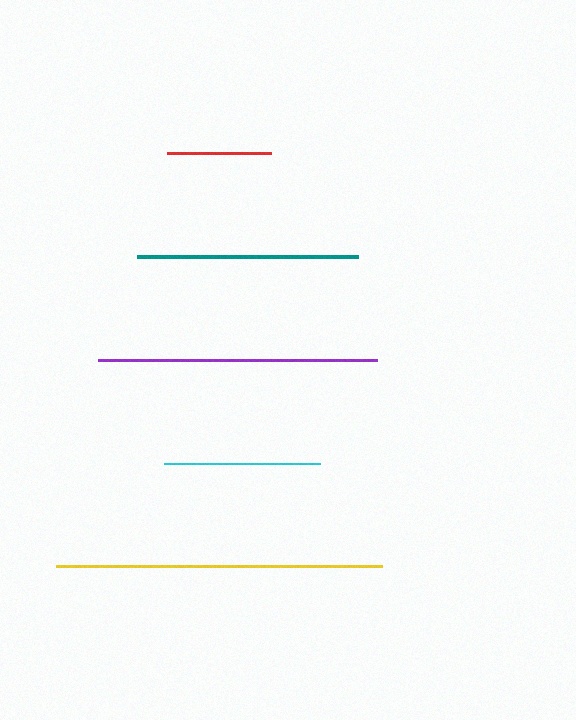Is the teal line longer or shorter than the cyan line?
The teal line is longer than the cyan line.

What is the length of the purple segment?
The purple segment is approximately 279 pixels long.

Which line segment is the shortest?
The red line is the shortest at approximately 104 pixels.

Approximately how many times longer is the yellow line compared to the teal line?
The yellow line is approximately 1.5 times the length of the teal line.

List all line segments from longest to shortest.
From longest to shortest: yellow, purple, teal, cyan, red.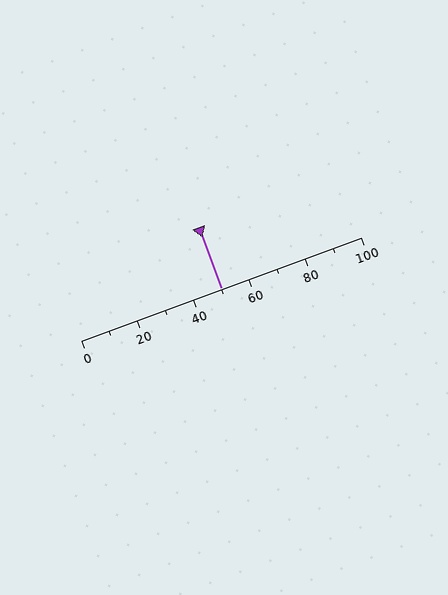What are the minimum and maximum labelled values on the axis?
The axis runs from 0 to 100.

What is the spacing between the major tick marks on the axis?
The major ticks are spaced 20 apart.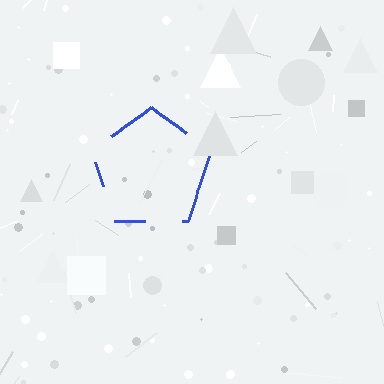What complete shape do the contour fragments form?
The contour fragments form a pentagon.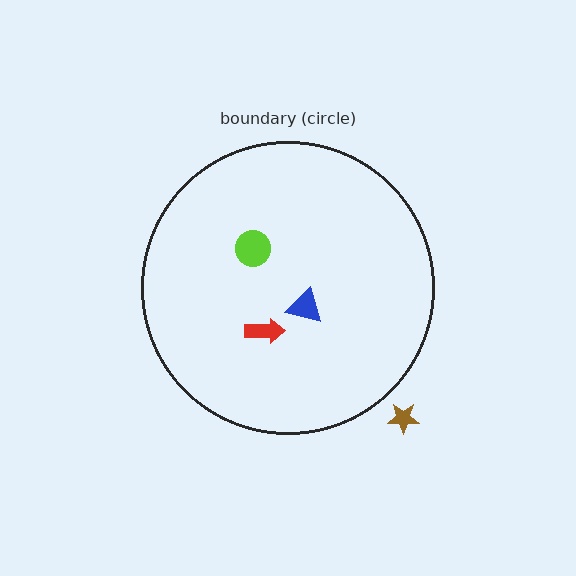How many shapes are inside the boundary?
3 inside, 1 outside.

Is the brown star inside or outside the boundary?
Outside.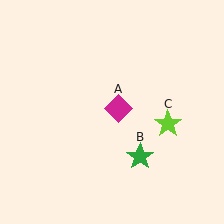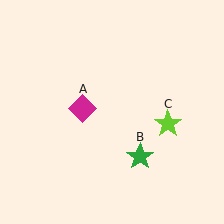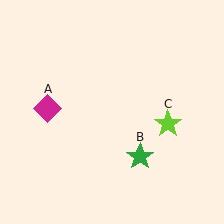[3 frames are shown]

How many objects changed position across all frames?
1 object changed position: magenta diamond (object A).